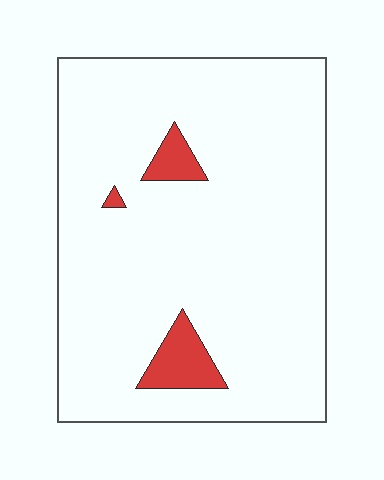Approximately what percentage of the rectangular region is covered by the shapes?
Approximately 5%.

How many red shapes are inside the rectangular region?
3.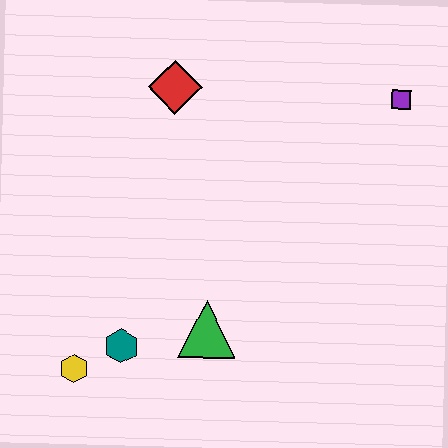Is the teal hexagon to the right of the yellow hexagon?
Yes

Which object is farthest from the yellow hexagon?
The purple square is farthest from the yellow hexagon.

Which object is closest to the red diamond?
The purple square is closest to the red diamond.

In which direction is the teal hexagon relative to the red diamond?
The teal hexagon is below the red diamond.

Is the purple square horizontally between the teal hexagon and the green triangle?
No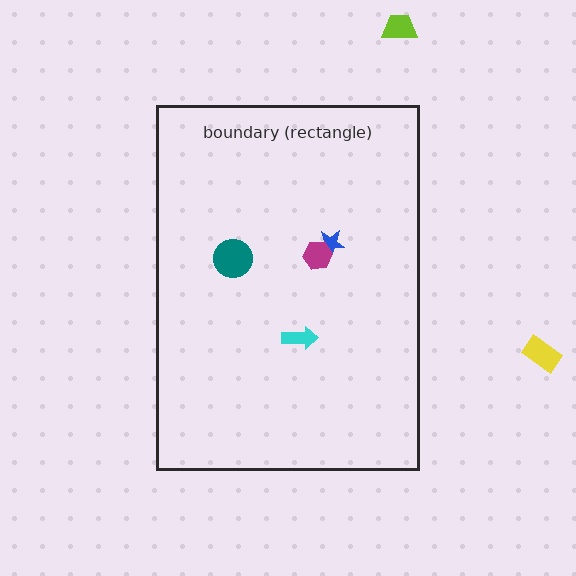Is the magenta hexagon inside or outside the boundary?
Inside.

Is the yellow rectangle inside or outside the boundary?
Outside.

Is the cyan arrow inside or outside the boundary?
Inside.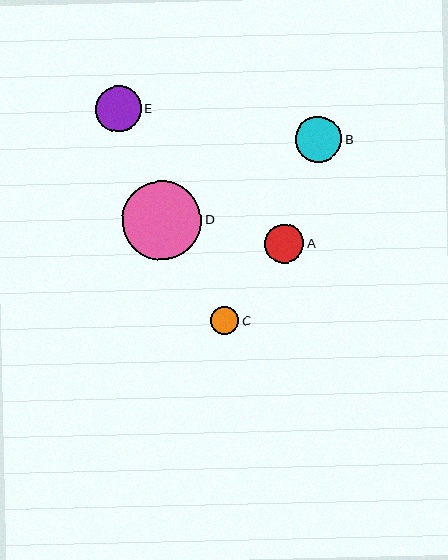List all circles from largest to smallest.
From largest to smallest: D, E, B, A, C.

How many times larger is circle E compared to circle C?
Circle E is approximately 1.6 times the size of circle C.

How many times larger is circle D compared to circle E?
Circle D is approximately 1.7 times the size of circle E.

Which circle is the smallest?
Circle C is the smallest with a size of approximately 28 pixels.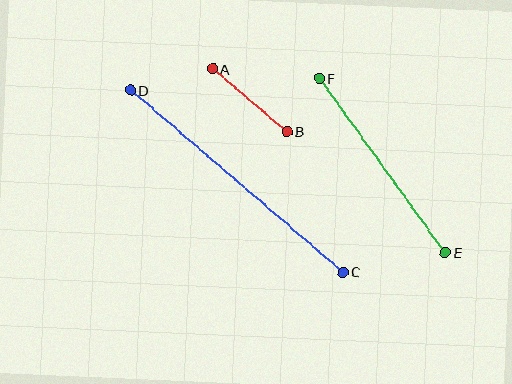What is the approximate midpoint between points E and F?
The midpoint is at approximately (382, 165) pixels.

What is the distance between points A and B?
The distance is approximately 98 pixels.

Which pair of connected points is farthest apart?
Points C and D are farthest apart.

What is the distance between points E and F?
The distance is approximately 215 pixels.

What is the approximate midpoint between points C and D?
The midpoint is at approximately (237, 181) pixels.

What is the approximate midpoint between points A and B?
The midpoint is at approximately (250, 100) pixels.